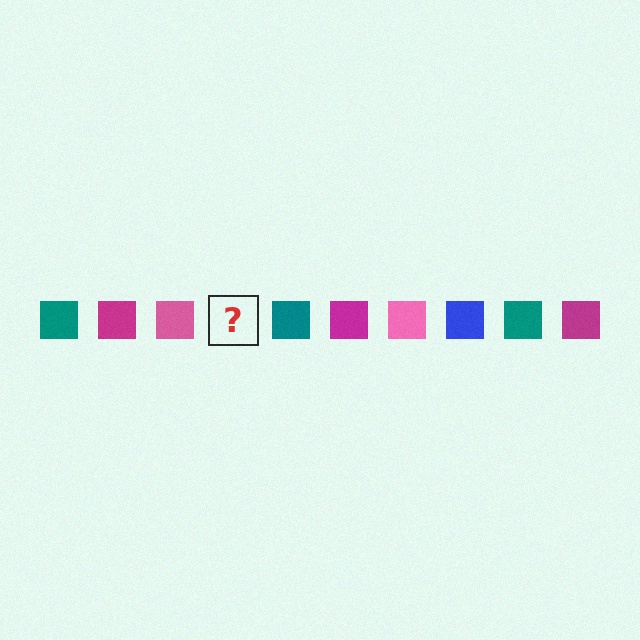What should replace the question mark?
The question mark should be replaced with a blue square.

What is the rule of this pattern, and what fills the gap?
The rule is that the pattern cycles through teal, magenta, pink, blue squares. The gap should be filled with a blue square.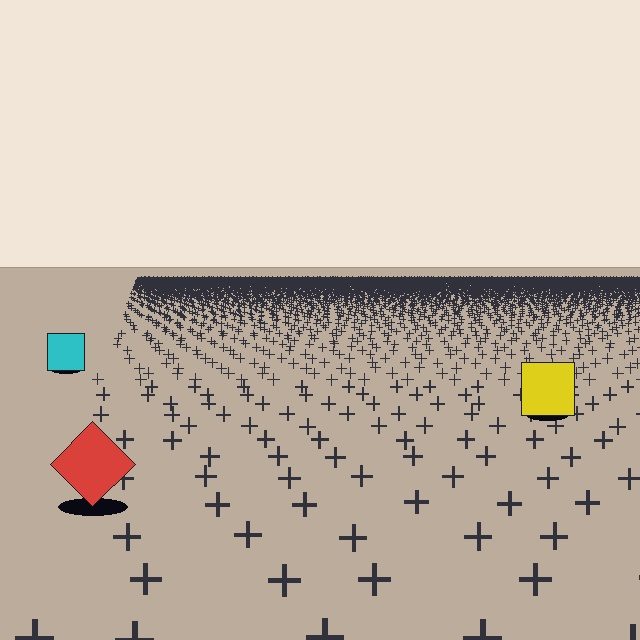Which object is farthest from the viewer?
The cyan square is farthest from the viewer. It appears smaller and the ground texture around it is denser.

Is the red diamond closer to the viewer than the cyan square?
Yes. The red diamond is closer — you can tell from the texture gradient: the ground texture is coarser near it.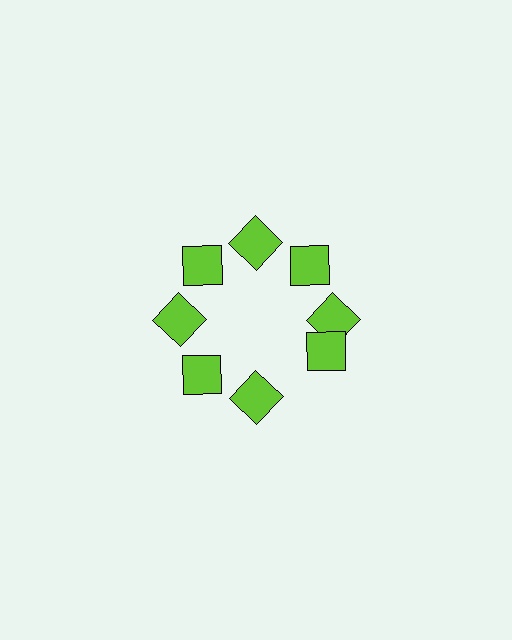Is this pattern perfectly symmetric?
No. The 8 lime squares are arranged in a ring, but one element near the 4 o'clock position is rotated out of alignment along the ring, breaking the 8-fold rotational symmetry.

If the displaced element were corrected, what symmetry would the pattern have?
It would have 8-fold rotational symmetry — the pattern would map onto itself every 45 degrees.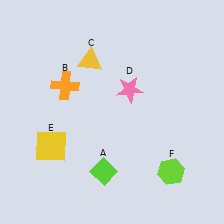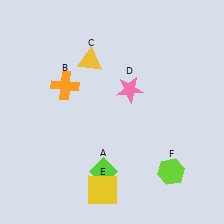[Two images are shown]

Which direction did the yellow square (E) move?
The yellow square (E) moved right.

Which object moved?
The yellow square (E) moved right.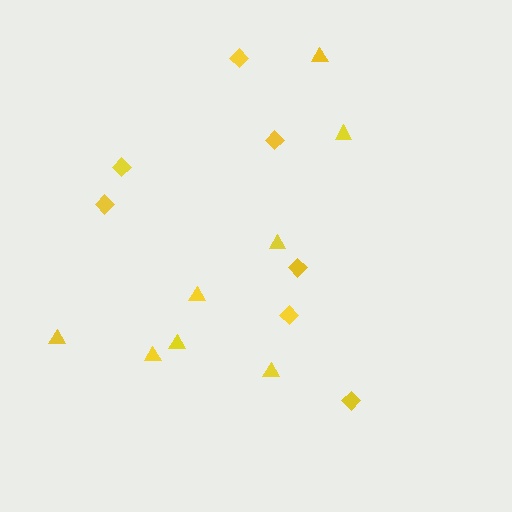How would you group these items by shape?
There are 2 groups: one group of diamonds (7) and one group of triangles (8).